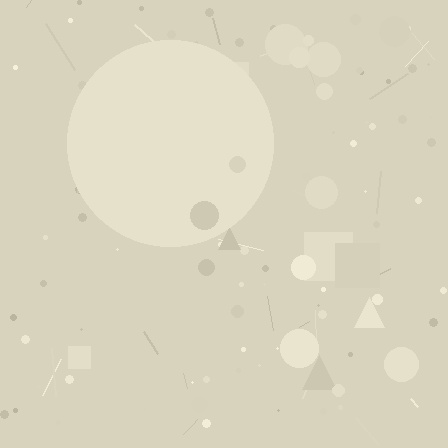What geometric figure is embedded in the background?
A circle is embedded in the background.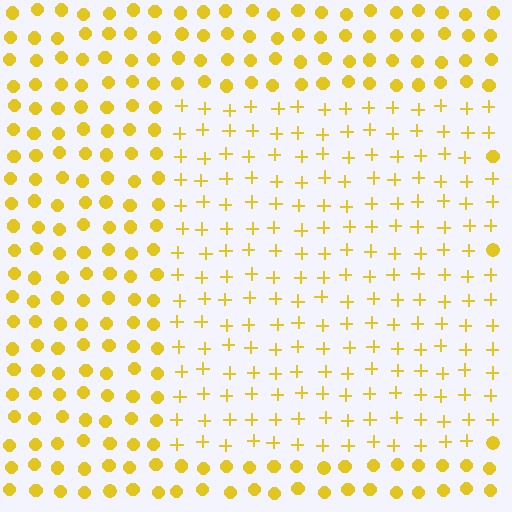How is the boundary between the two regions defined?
The boundary is defined by a change in element shape: plus signs inside vs. circles outside. All elements share the same color and spacing.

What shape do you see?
I see a rectangle.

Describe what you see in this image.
The image is filled with small yellow elements arranged in a uniform grid. A rectangle-shaped region contains plus signs, while the surrounding area contains circles. The boundary is defined purely by the change in element shape.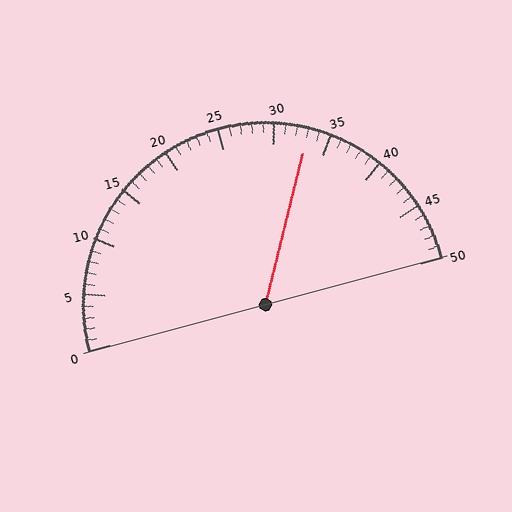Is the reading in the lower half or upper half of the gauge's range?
The reading is in the upper half of the range (0 to 50).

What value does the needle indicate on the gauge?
The needle indicates approximately 33.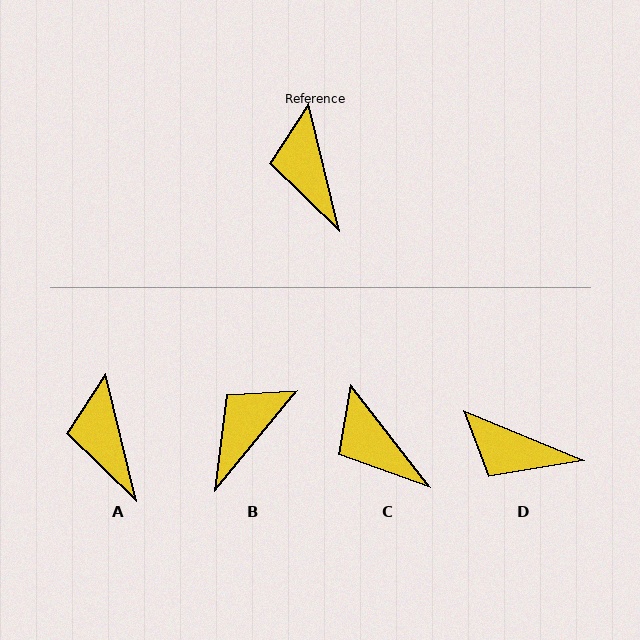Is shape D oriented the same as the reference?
No, it is off by about 54 degrees.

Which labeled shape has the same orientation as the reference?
A.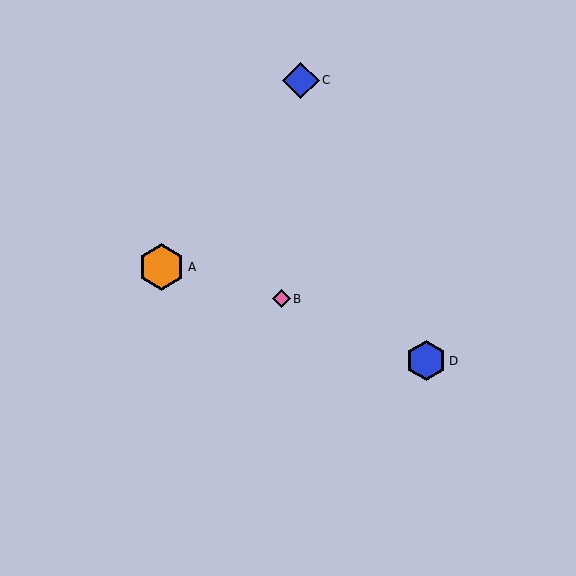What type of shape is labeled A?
Shape A is an orange hexagon.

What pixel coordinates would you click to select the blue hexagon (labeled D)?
Click at (426, 361) to select the blue hexagon D.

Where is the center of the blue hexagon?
The center of the blue hexagon is at (426, 361).